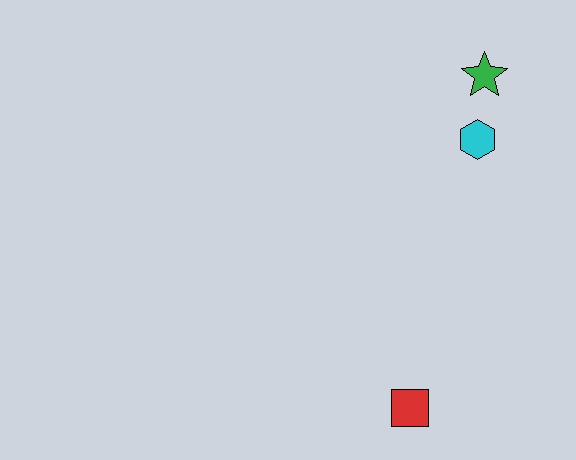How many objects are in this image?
There are 3 objects.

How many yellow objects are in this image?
There are no yellow objects.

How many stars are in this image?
There is 1 star.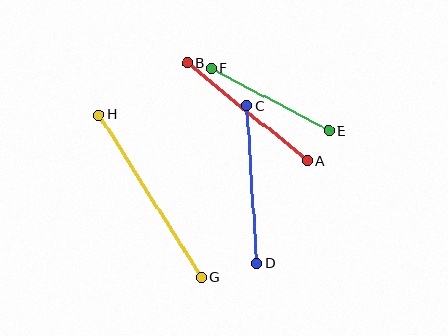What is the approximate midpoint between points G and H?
The midpoint is at approximately (150, 196) pixels.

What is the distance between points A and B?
The distance is approximately 155 pixels.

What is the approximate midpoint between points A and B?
The midpoint is at approximately (247, 112) pixels.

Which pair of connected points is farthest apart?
Points G and H are farthest apart.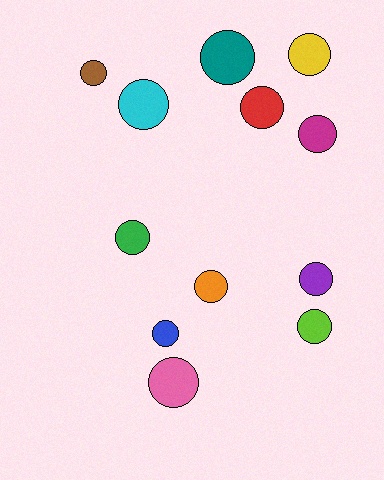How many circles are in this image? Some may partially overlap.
There are 12 circles.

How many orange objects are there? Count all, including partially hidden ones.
There is 1 orange object.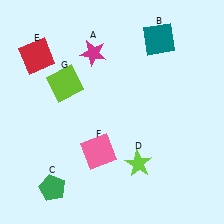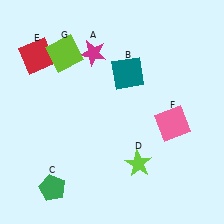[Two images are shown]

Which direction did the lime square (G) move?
The lime square (G) moved up.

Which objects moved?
The objects that moved are: the teal square (B), the pink square (F), the lime square (G).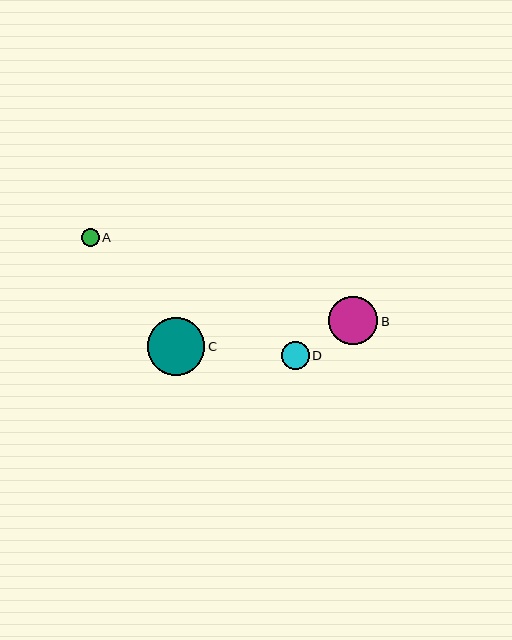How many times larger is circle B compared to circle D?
Circle B is approximately 1.8 times the size of circle D.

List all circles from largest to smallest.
From largest to smallest: C, B, D, A.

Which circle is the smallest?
Circle A is the smallest with a size of approximately 18 pixels.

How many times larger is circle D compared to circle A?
Circle D is approximately 1.6 times the size of circle A.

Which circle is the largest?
Circle C is the largest with a size of approximately 58 pixels.